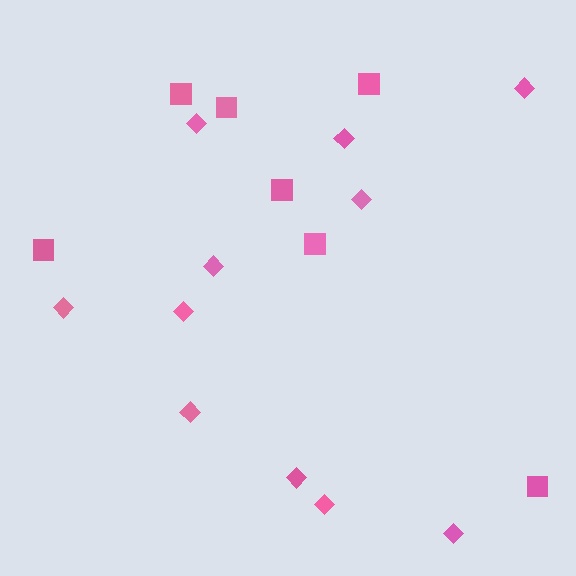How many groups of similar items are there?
There are 2 groups: one group of squares (7) and one group of diamonds (11).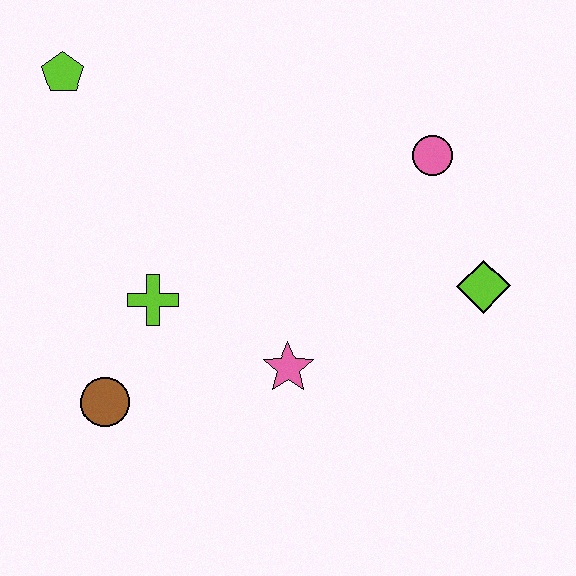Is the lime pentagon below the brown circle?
No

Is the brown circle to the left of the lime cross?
Yes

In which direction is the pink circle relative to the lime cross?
The pink circle is to the right of the lime cross.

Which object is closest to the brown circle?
The lime cross is closest to the brown circle.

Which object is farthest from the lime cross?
The lime diamond is farthest from the lime cross.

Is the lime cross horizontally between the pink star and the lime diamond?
No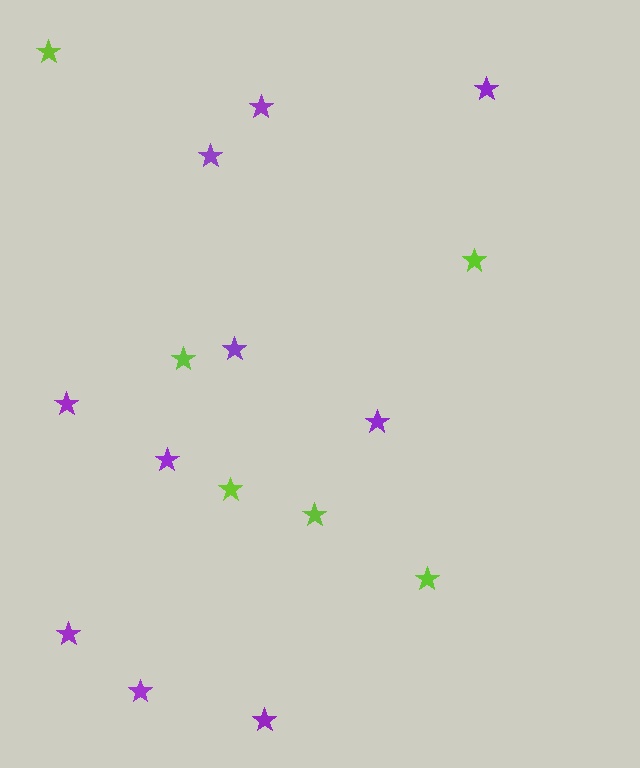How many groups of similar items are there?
There are 2 groups: one group of lime stars (6) and one group of purple stars (10).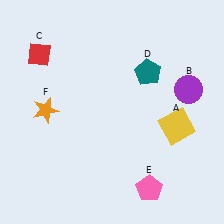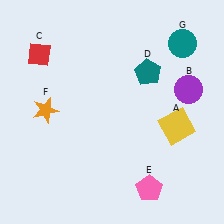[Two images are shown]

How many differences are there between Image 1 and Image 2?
There is 1 difference between the two images.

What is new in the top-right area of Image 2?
A teal circle (G) was added in the top-right area of Image 2.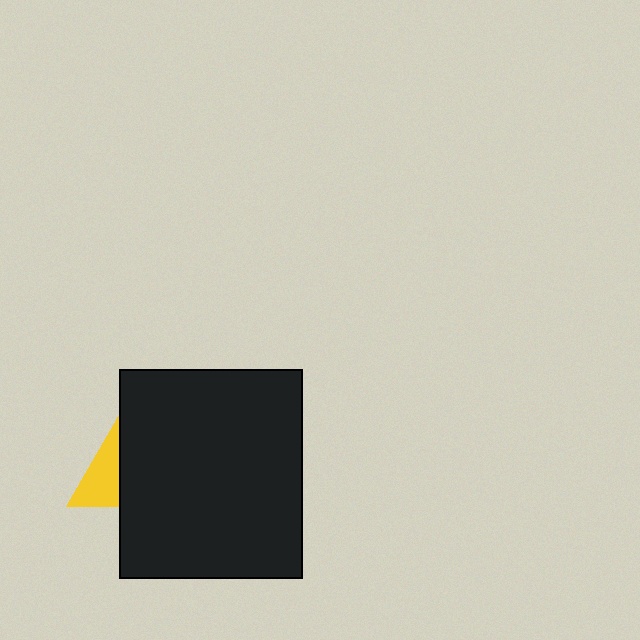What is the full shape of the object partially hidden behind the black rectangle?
The partially hidden object is a yellow triangle.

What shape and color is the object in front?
The object in front is a black rectangle.